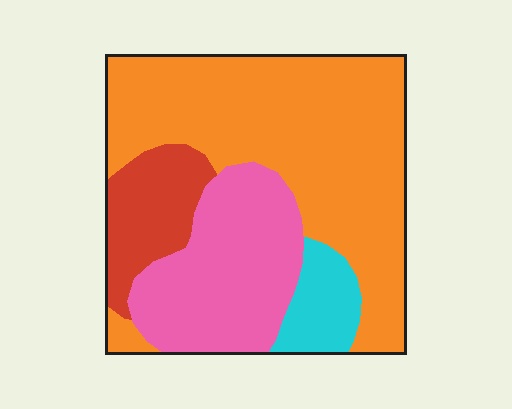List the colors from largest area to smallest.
From largest to smallest: orange, pink, red, cyan.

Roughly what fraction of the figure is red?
Red covers roughly 10% of the figure.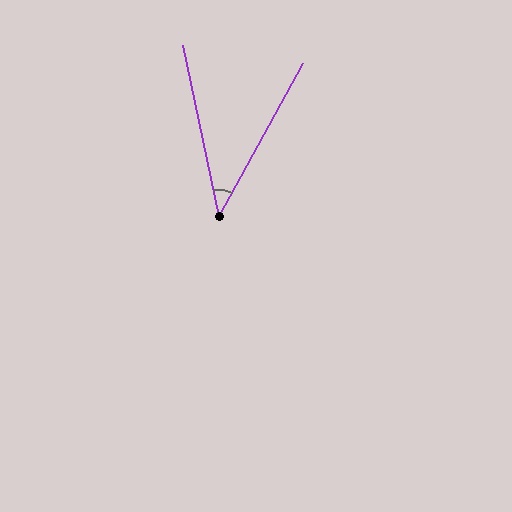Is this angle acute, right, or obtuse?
It is acute.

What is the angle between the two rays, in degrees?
Approximately 40 degrees.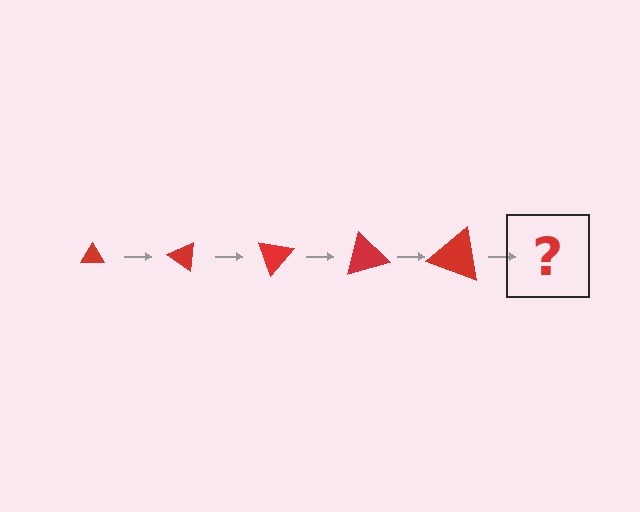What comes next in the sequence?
The next element should be a triangle, larger than the previous one and rotated 175 degrees from the start.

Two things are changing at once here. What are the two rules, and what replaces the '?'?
The two rules are that the triangle grows larger each step and it rotates 35 degrees each step. The '?' should be a triangle, larger than the previous one and rotated 175 degrees from the start.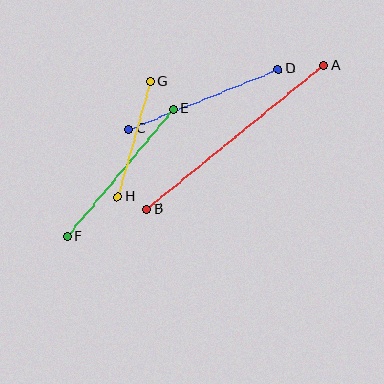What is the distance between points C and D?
The distance is approximately 161 pixels.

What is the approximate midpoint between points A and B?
The midpoint is at approximately (235, 138) pixels.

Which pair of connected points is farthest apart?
Points A and B are farthest apart.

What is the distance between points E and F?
The distance is approximately 166 pixels.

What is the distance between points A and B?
The distance is approximately 228 pixels.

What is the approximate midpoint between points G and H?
The midpoint is at approximately (134, 139) pixels.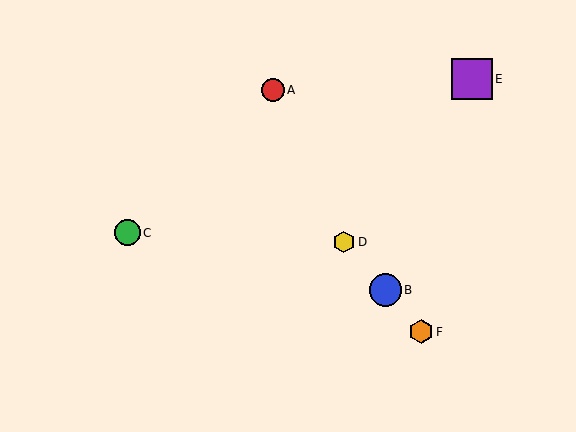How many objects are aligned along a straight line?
3 objects (B, D, F) are aligned along a straight line.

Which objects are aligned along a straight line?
Objects B, D, F are aligned along a straight line.